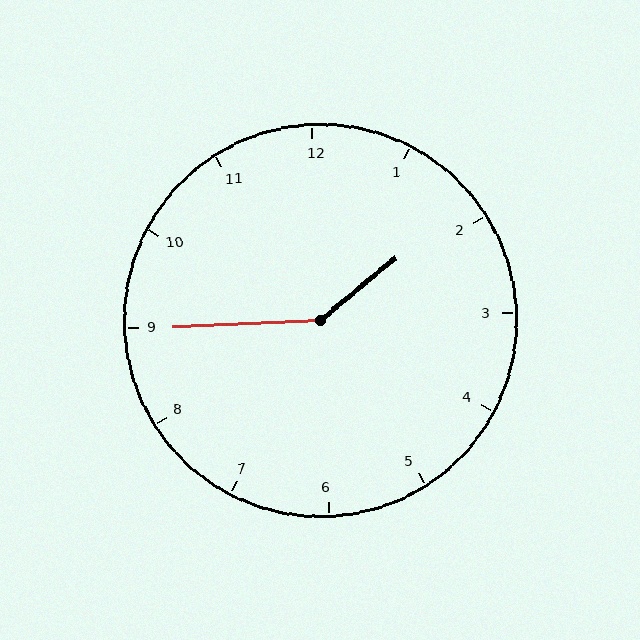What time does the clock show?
1:45.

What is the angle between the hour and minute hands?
Approximately 142 degrees.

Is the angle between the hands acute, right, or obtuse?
It is obtuse.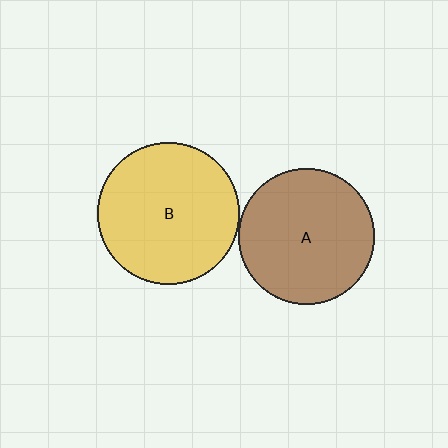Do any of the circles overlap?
No, none of the circles overlap.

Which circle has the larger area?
Circle B (yellow).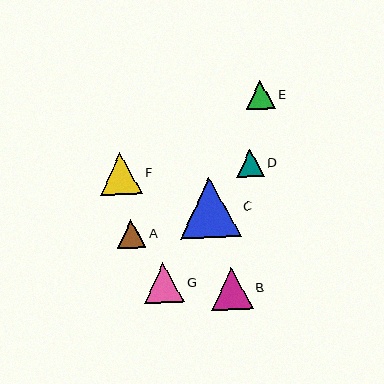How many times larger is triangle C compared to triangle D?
Triangle C is approximately 2.2 times the size of triangle D.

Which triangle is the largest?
Triangle C is the largest with a size of approximately 61 pixels.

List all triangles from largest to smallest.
From largest to smallest: C, F, B, G, E, A, D.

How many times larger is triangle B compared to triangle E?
Triangle B is approximately 1.4 times the size of triangle E.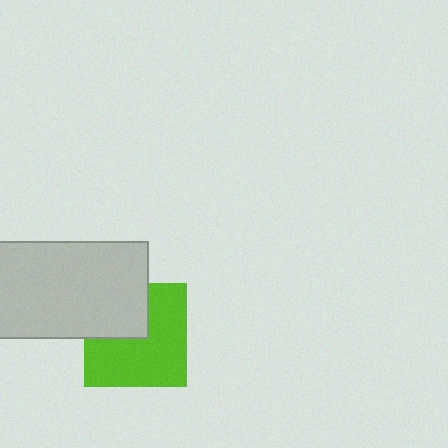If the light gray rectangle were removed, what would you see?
You would see the complete lime square.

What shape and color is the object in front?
The object in front is a light gray rectangle.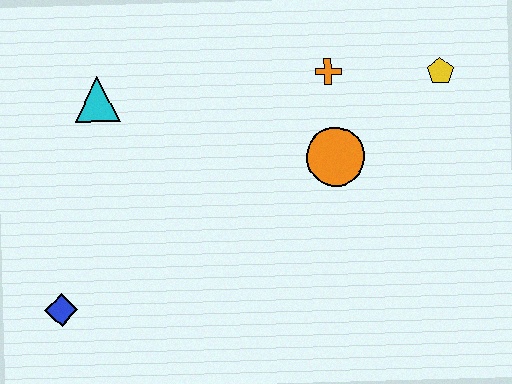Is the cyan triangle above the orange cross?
No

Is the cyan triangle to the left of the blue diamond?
No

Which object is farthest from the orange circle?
The blue diamond is farthest from the orange circle.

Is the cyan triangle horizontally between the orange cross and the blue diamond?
Yes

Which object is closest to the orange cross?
The orange circle is closest to the orange cross.